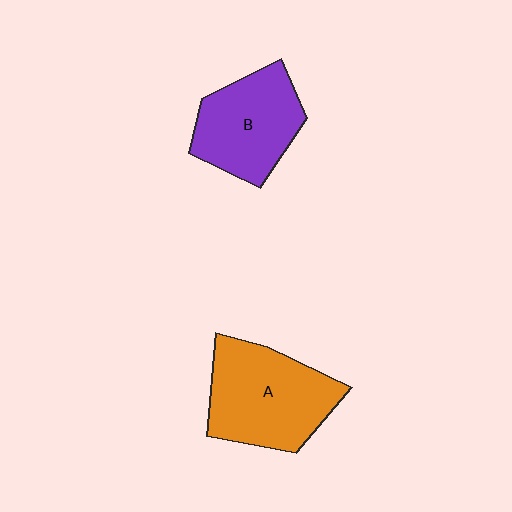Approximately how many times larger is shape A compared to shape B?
Approximately 1.2 times.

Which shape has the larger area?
Shape A (orange).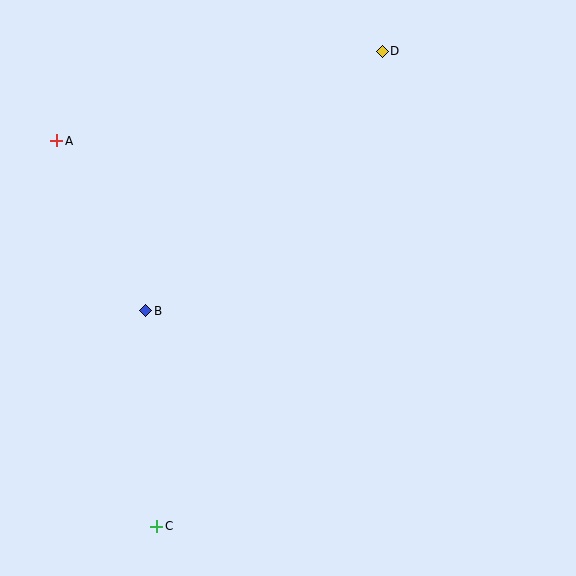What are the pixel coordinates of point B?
Point B is at (146, 311).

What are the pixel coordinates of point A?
Point A is at (57, 141).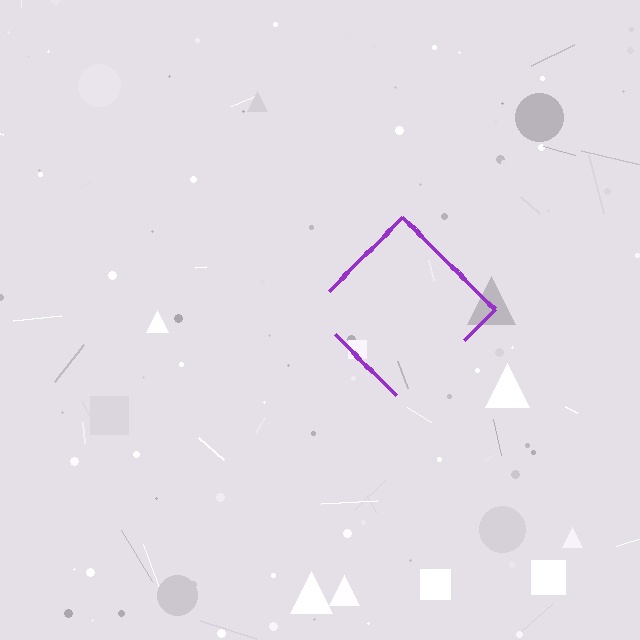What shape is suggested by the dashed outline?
The dashed outline suggests a diamond.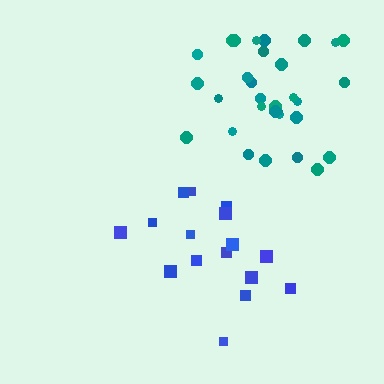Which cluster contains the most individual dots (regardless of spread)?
Teal (32).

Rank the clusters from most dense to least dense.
teal, blue.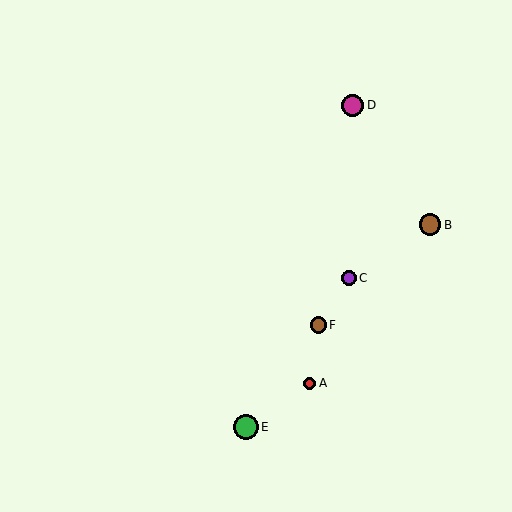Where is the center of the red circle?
The center of the red circle is at (310, 383).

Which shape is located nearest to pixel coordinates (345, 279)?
The purple circle (labeled C) at (349, 278) is nearest to that location.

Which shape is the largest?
The green circle (labeled E) is the largest.